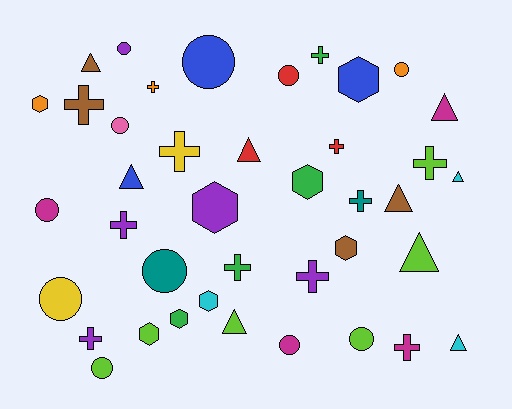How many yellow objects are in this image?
There are 2 yellow objects.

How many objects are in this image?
There are 40 objects.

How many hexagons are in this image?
There are 8 hexagons.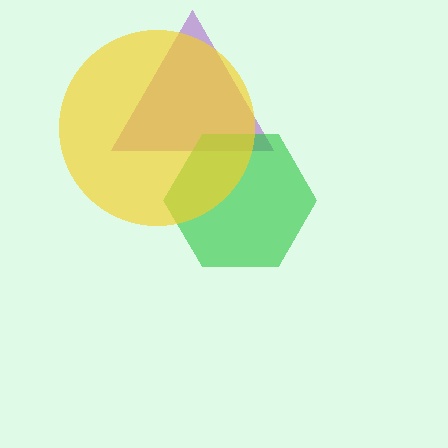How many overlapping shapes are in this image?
There are 3 overlapping shapes in the image.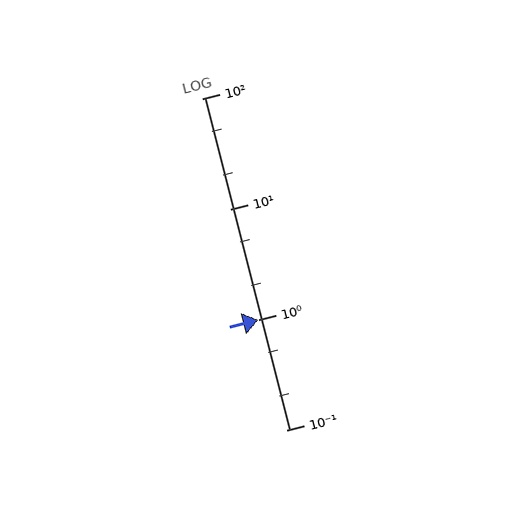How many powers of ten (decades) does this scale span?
The scale spans 3 decades, from 0.1 to 100.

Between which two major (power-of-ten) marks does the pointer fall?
The pointer is between 1 and 10.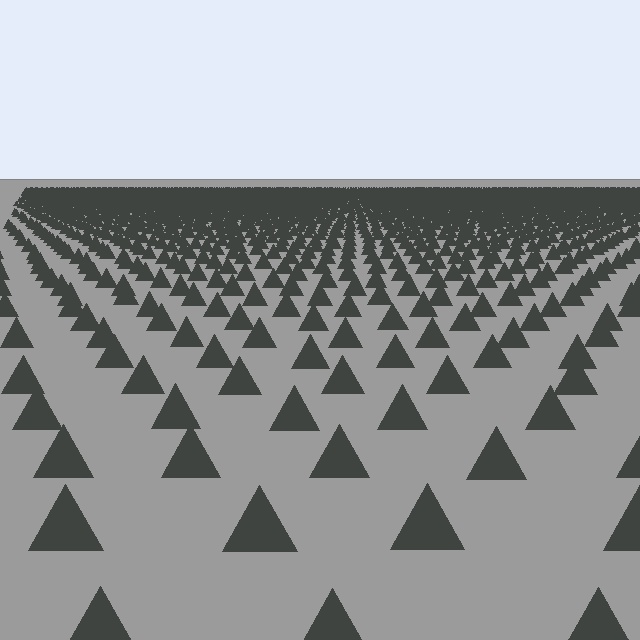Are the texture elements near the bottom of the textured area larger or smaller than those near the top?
Larger. Near the bottom, elements are closer to the viewer and appear at a bigger on-screen size.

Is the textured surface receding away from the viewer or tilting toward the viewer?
The surface is receding away from the viewer. Texture elements get smaller and denser toward the top.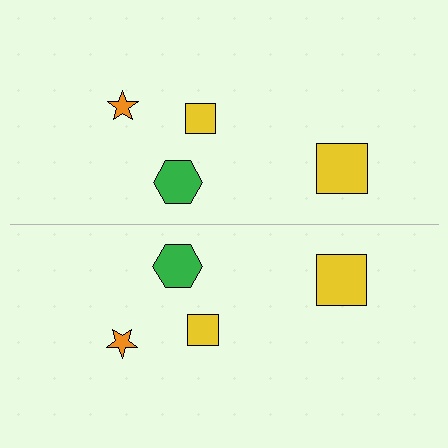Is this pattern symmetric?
Yes, this pattern has bilateral (reflection) symmetry.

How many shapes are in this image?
There are 8 shapes in this image.